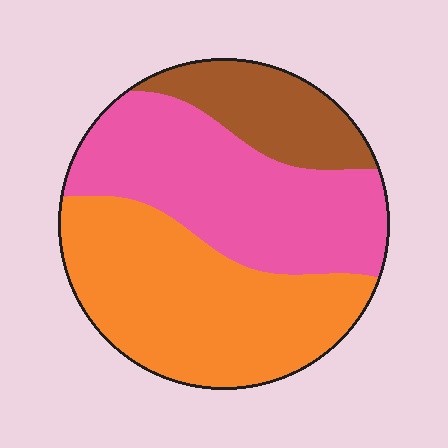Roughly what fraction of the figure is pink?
Pink takes up about two fifths (2/5) of the figure.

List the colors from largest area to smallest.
From largest to smallest: orange, pink, brown.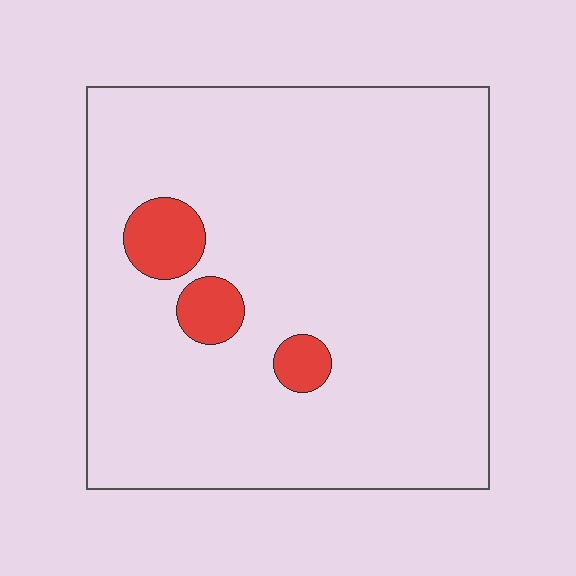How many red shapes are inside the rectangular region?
3.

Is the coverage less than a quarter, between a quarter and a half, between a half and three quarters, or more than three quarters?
Less than a quarter.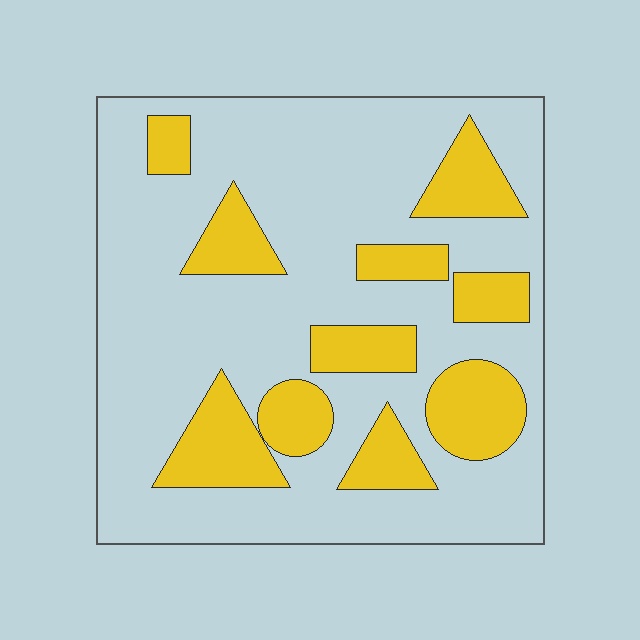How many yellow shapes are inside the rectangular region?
10.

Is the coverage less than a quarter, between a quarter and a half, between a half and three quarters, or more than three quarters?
Between a quarter and a half.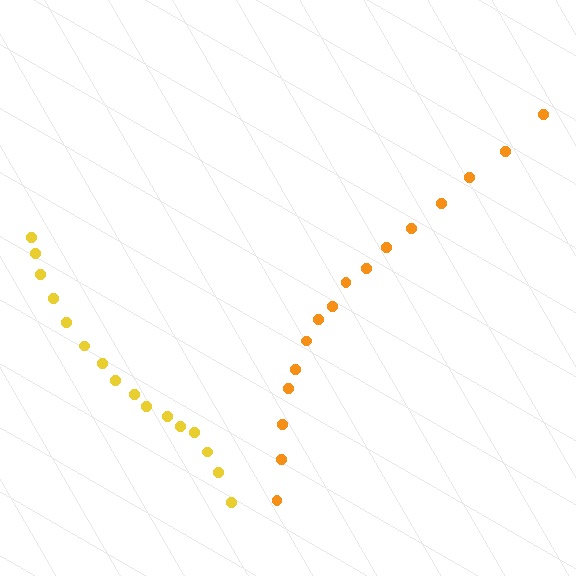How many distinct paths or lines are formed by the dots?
There are 2 distinct paths.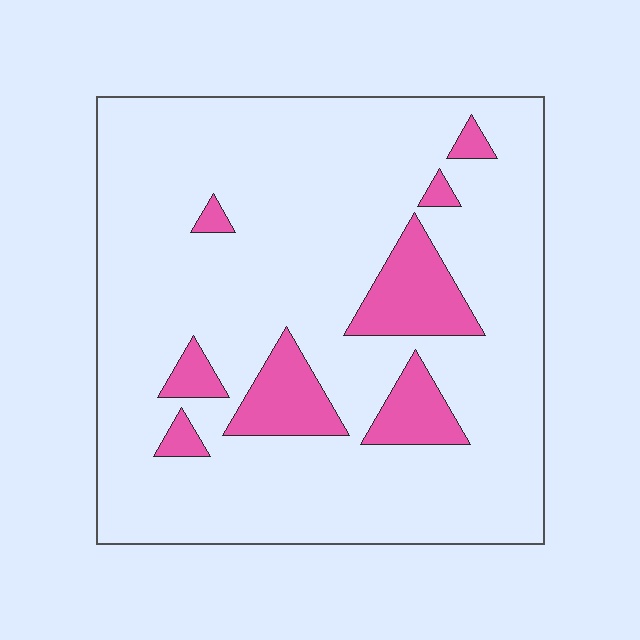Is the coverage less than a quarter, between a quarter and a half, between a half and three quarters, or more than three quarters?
Less than a quarter.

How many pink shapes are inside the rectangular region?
8.